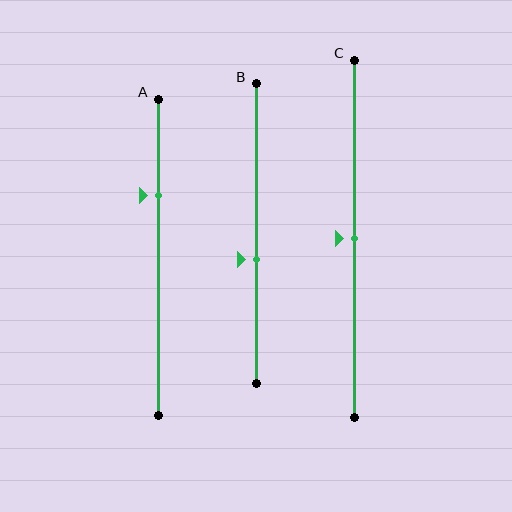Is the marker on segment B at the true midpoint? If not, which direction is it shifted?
No, the marker on segment B is shifted downward by about 9% of the segment length.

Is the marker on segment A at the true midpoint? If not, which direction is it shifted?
No, the marker on segment A is shifted upward by about 19% of the segment length.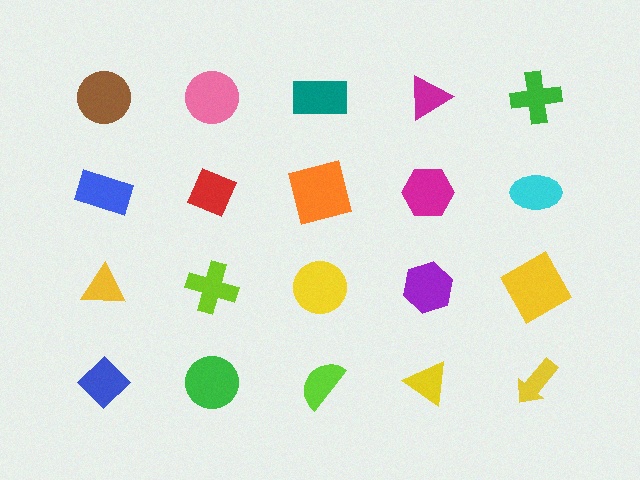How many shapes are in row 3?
5 shapes.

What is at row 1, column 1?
A brown circle.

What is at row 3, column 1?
A yellow triangle.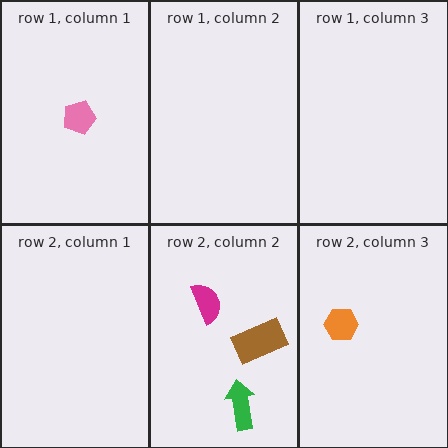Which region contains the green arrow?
The row 2, column 2 region.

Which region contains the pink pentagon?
The row 1, column 1 region.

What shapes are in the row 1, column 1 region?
The pink pentagon.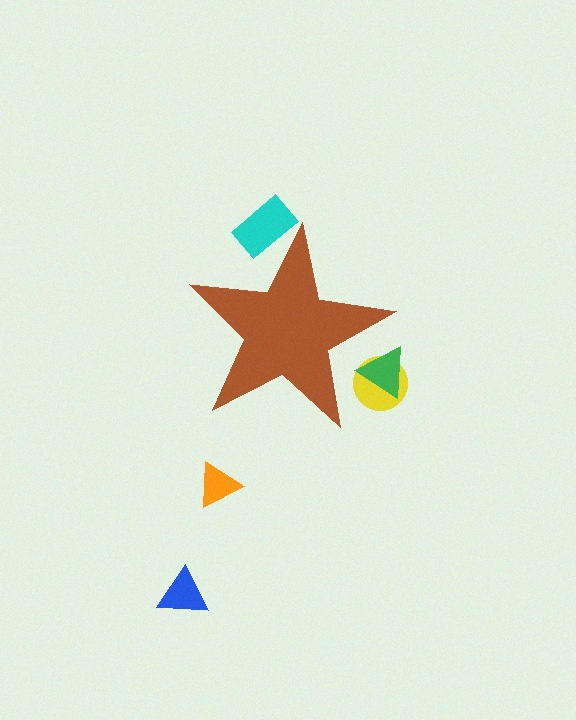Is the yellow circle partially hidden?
Yes, the yellow circle is partially hidden behind the brown star.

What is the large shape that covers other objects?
A brown star.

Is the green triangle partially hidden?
Yes, the green triangle is partially hidden behind the brown star.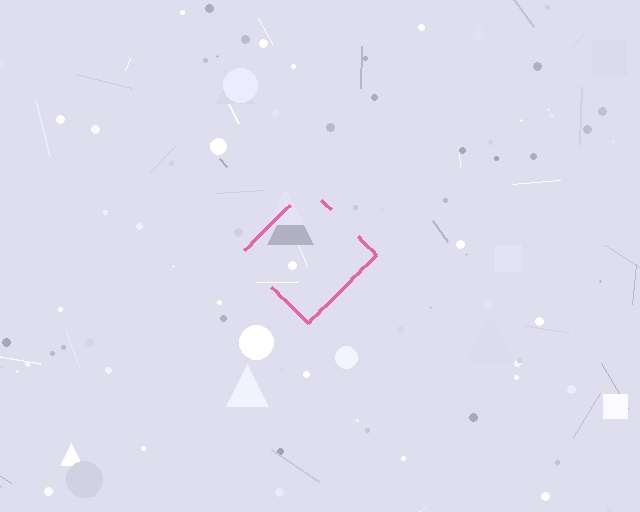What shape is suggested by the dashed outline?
The dashed outline suggests a diamond.